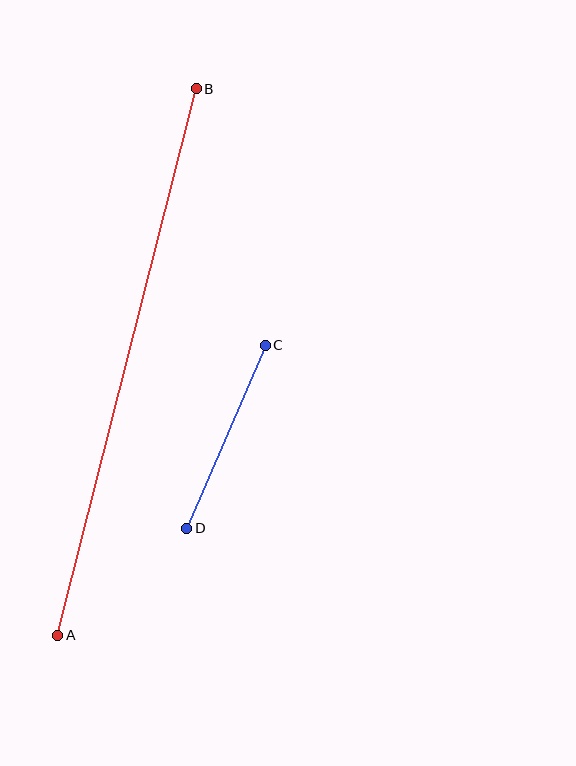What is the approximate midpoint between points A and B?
The midpoint is at approximately (127, 362) pixels.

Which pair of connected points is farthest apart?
Points A and B are farthest apart.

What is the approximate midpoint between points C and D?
The midpoint is at approximately (226, 437) pixels.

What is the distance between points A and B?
The distance is approximately 564 pixels.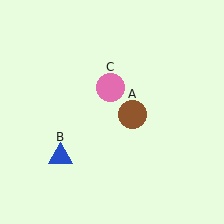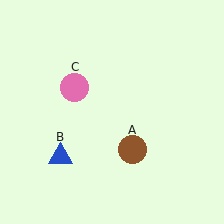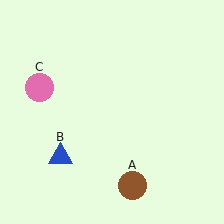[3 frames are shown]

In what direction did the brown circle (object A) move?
The brown circle (object A) moved down.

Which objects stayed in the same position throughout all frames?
Blue triangle (object B) remained stationary.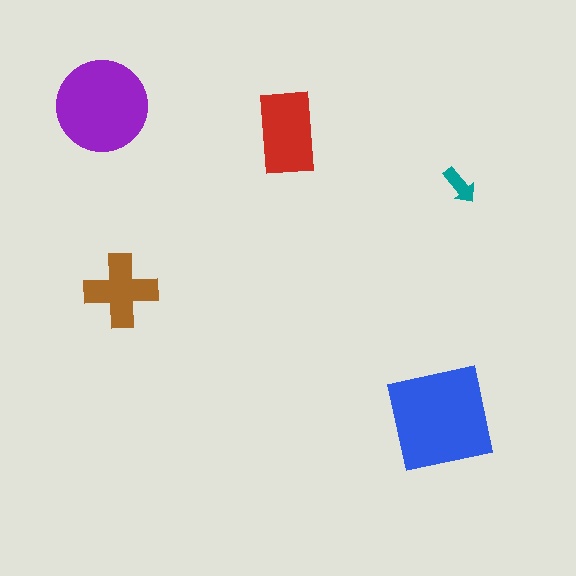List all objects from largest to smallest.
The blue square, the purple circle, the red rectangle, the brown cross, the teal arrow.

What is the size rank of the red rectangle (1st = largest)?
3rd.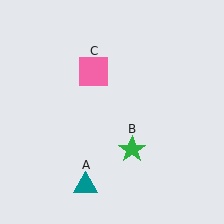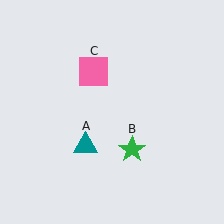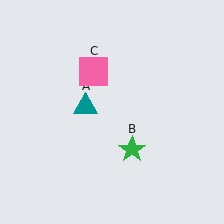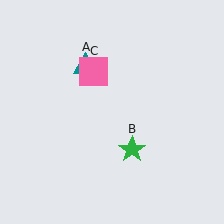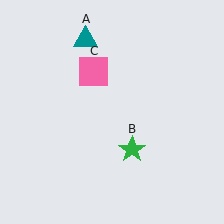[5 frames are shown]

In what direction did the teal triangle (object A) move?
The teal triangle (object A) moved up.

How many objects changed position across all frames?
1 object changed position: teal triangle (object A).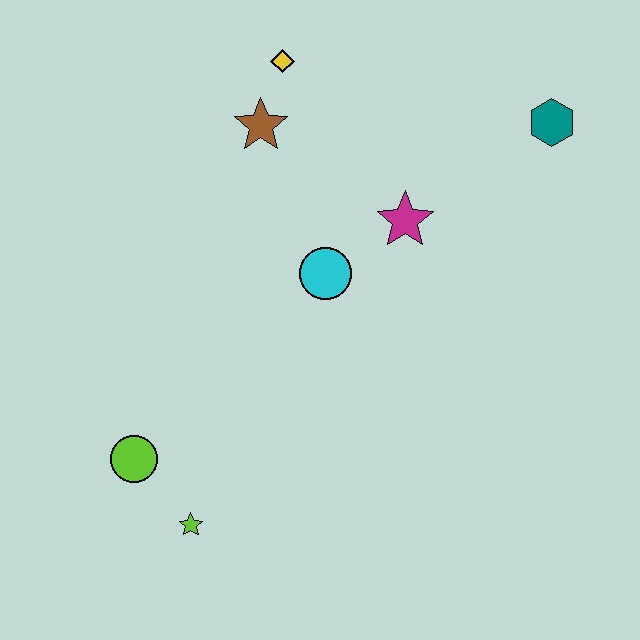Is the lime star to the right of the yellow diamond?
No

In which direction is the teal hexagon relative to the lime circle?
The teal hexagon is to the right of the lime circle.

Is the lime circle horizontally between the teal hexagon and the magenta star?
No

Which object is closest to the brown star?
The yellow diamond is closest to the brown star.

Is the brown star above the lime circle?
Yes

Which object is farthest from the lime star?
The teal hexagon is farthest from the lime star.